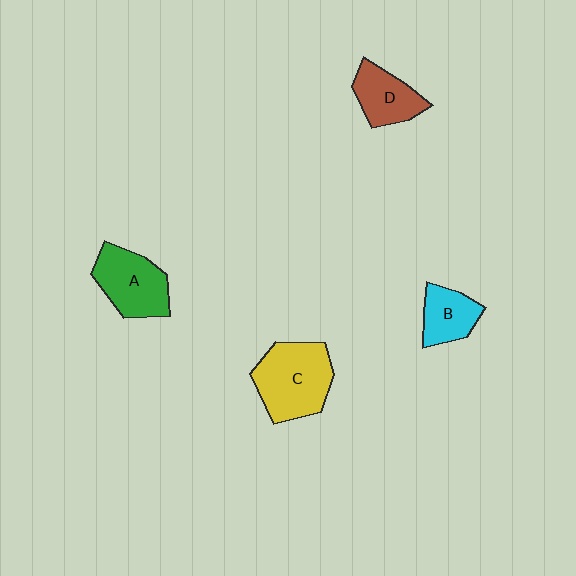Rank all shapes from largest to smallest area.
From largest to smallest: C (yellow), A (green), D (brown), B (cyan).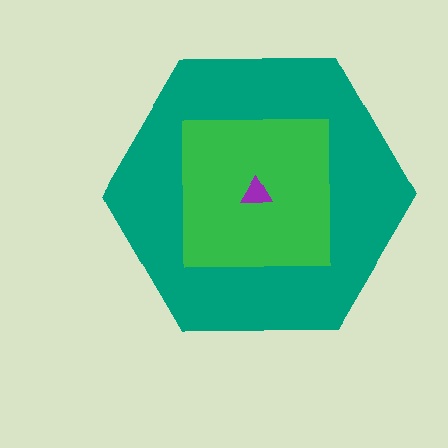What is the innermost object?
The purple triangle.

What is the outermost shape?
The teal hexagon.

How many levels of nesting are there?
3.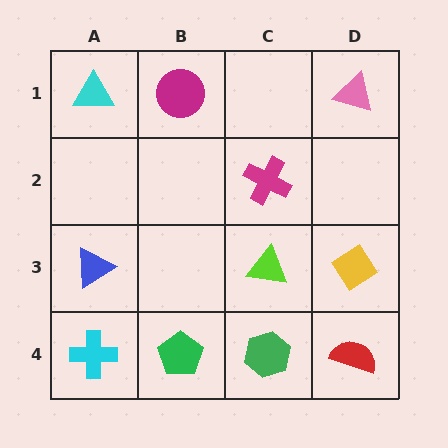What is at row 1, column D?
A pink triangle.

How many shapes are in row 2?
1 shape.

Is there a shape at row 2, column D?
No, that cell is empty.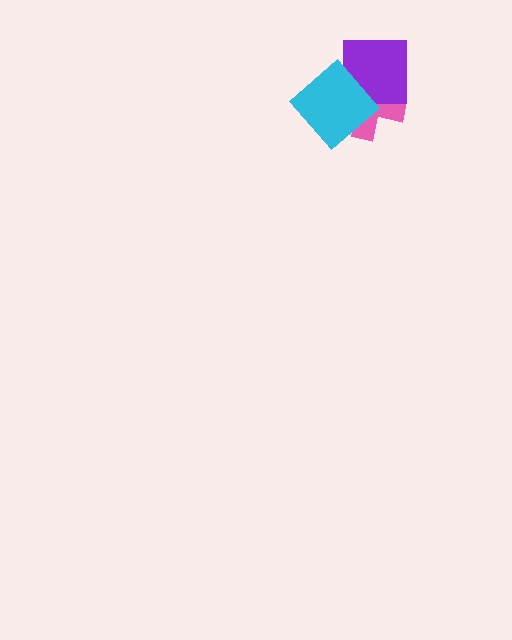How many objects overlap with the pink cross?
2 objects overlap with the pink cross.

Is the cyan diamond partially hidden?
No, no other shape covers it.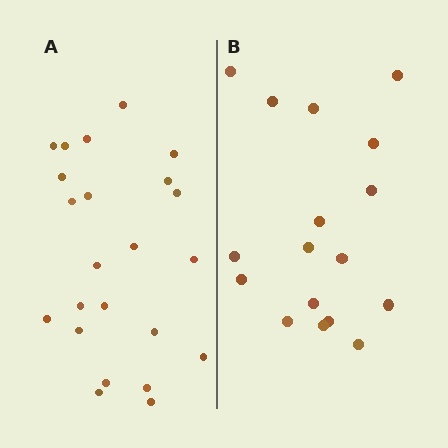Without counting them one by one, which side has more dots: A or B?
Region A (the left region) has more dots.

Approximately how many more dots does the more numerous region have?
Region A has about 6 more dots than region B.